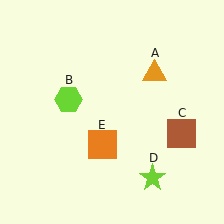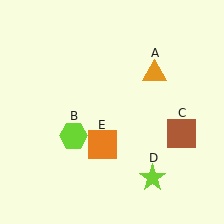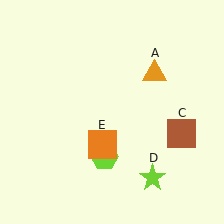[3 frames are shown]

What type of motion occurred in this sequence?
The lime hexagon (object B) rotated counterclockwise around the center of the scene.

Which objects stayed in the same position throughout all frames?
Orange triangle (object A) and brown square (object C) and lime star (object D) and orange square (object E) remained stationary.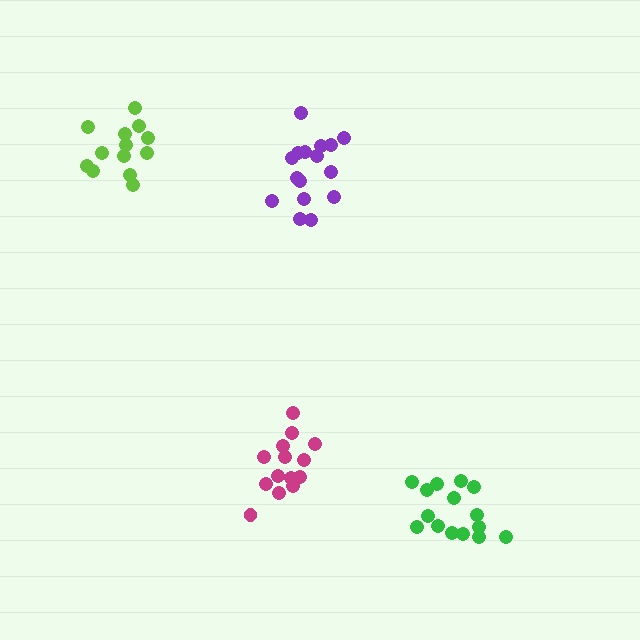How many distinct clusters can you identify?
There are 4 distinct clusters.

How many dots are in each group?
Group 1: 16 dots, Group 2: 13 dots, Group 3: 15 dots, Group 4: 14 dots (58 total).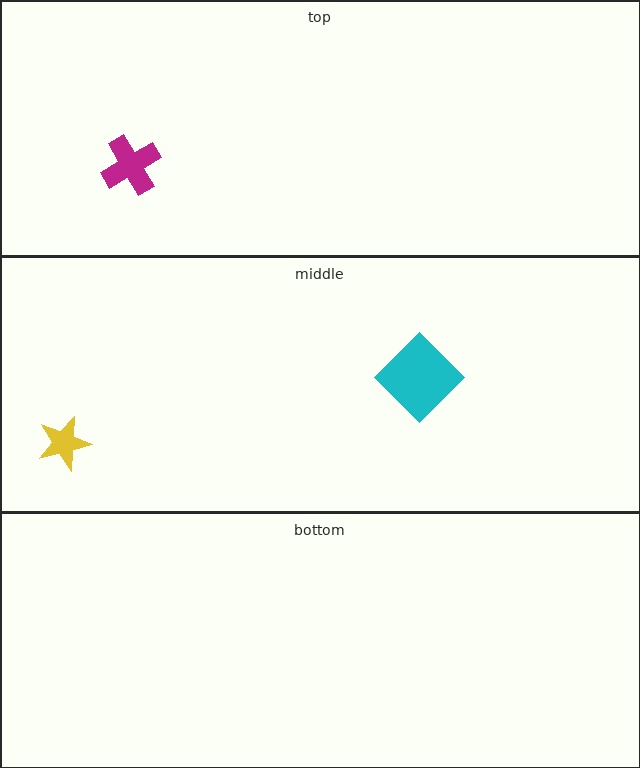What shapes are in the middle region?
The yellow star, the cyan diamond.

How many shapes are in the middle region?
2.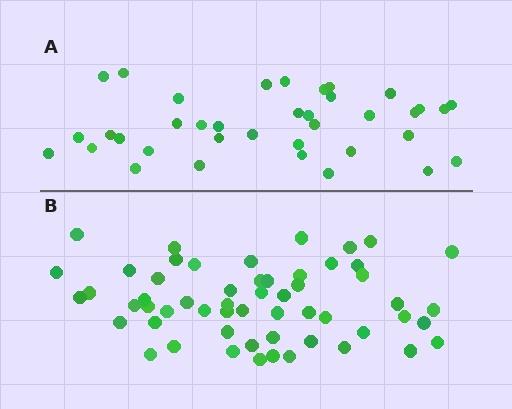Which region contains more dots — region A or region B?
Region B (the bottom region) has more dots.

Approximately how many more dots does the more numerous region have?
Region B has approximately 20 more dots than region A.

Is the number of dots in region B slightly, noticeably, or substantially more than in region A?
Region B has substantially more. The ratio is roughly 1.5 to 1.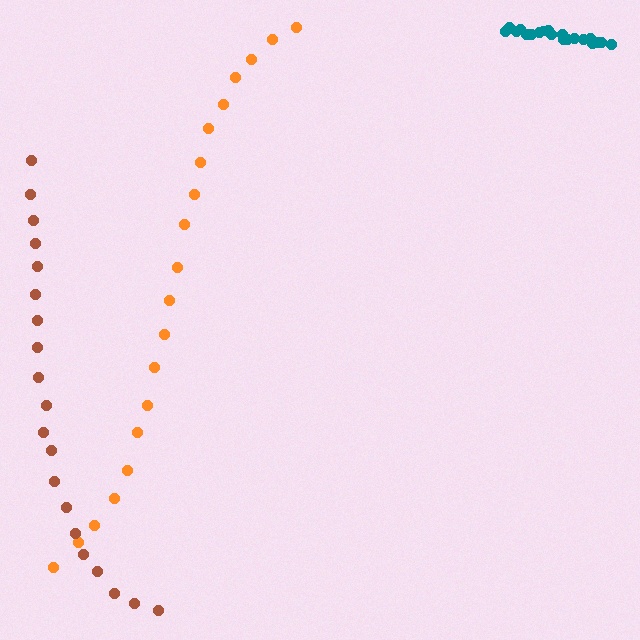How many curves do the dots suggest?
There are 3 distinct paths.